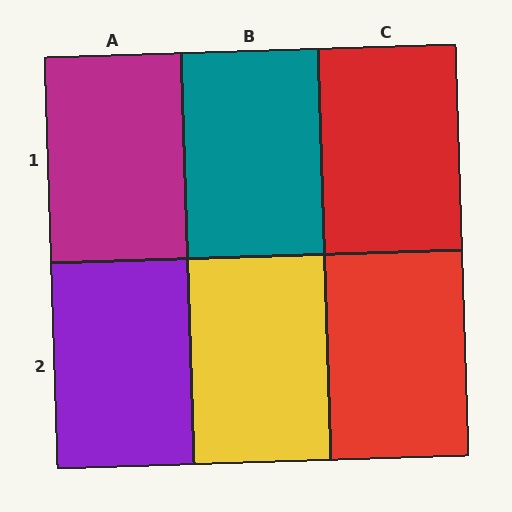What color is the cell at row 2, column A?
Purple.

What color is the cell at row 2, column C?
Red.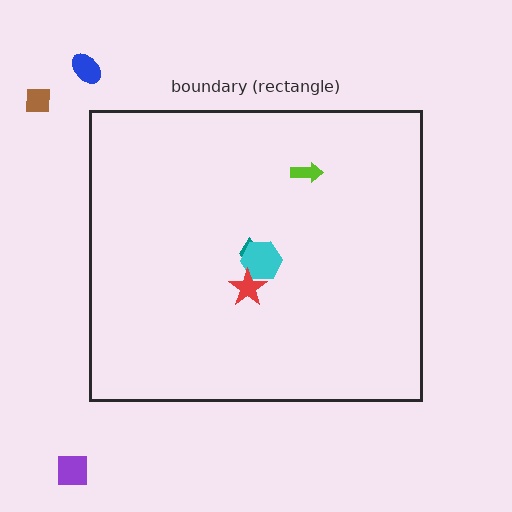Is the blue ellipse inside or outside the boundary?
Outside.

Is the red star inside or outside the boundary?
Inside.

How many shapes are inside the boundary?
4 inside, 3 outside.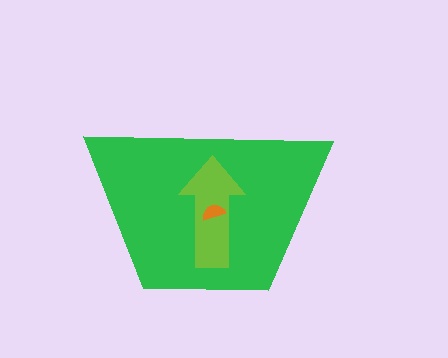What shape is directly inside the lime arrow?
The orange semicircle.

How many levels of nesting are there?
3.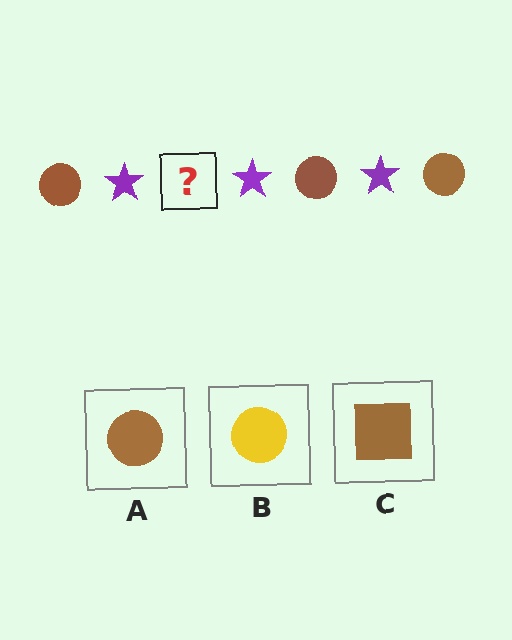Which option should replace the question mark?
Option A.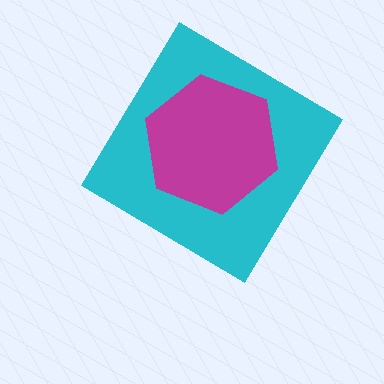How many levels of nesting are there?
2.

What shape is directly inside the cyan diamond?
The magenta hexagon.